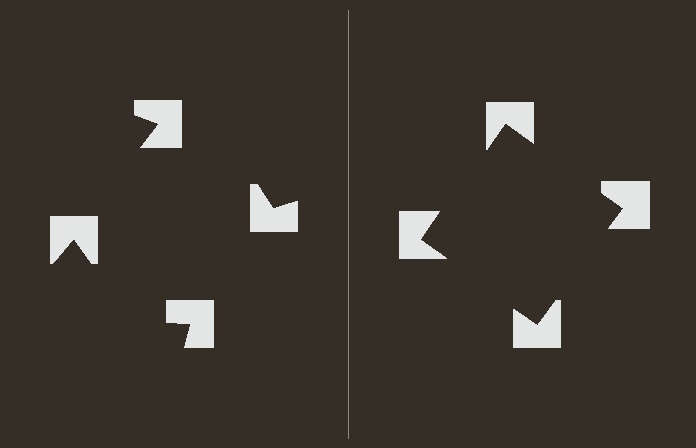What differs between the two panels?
The notched squares are positioned identically on both sides; only the wedge orientations differ. On the right they align to a square; on the left they are misaligned.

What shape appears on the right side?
An illusory square.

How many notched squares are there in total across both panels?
8 — 4 on each side.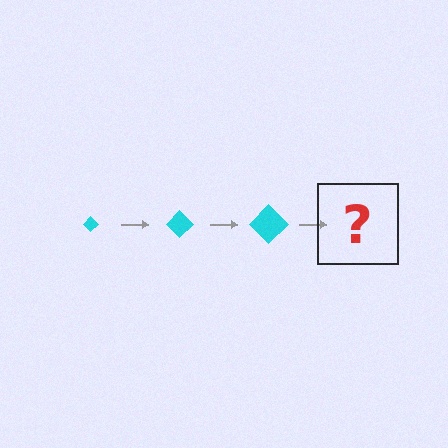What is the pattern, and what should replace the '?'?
The pattern is that the diamond gets progressively larger each step. The '?' should be a cyan diamond, larger than the previous one.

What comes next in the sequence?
The next element should be a cyan diamond, larger than the previous one.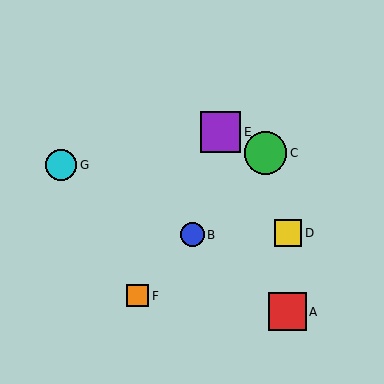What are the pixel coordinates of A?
Object A is at (287, 312).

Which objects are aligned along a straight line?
Objects B, C, F are aligned along a straight line.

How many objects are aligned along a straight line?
3 objects (B, C, F) are aligned along a straight line.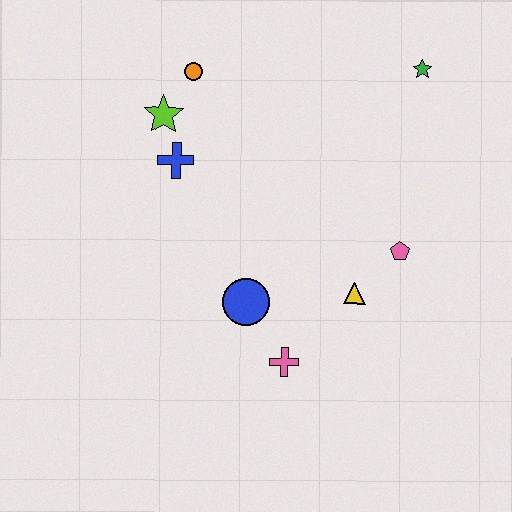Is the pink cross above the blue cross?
No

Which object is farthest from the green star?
The pink cross is farthest from the green star.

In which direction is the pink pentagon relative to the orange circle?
The pink pentagon is to the right of the orange circle.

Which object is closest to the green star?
The pink pentagon is closest to the green star.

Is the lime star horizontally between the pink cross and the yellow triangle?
No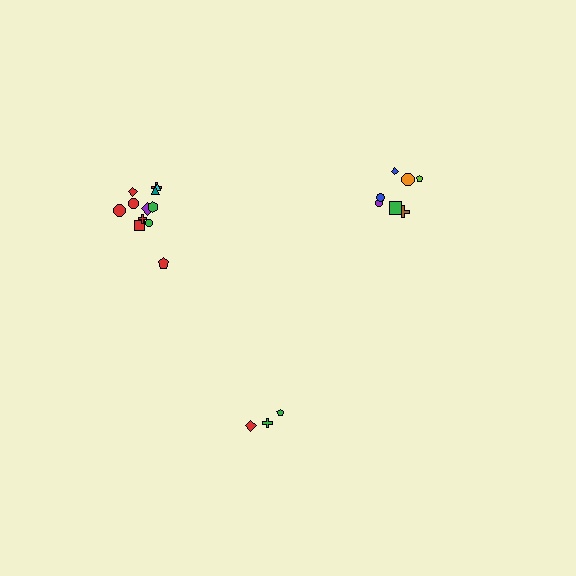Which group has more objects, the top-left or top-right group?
The top-left group.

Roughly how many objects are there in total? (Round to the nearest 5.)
Roughly 20 objects in total.